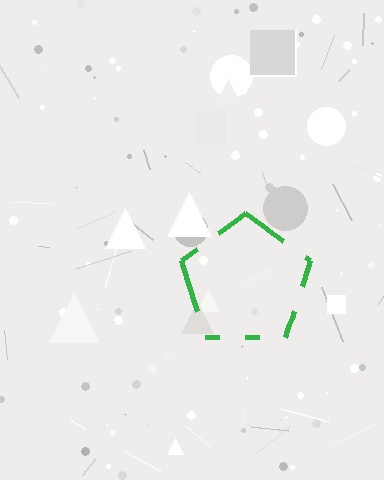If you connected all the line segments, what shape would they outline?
They would outline a pentagon.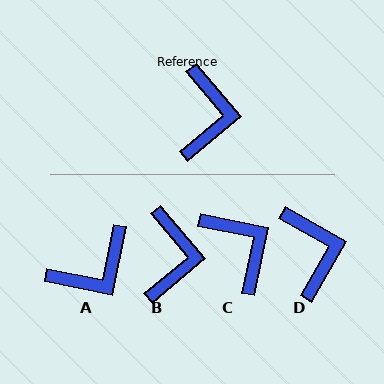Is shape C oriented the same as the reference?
No, it is off by about 38 degrees.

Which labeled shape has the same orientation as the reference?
B.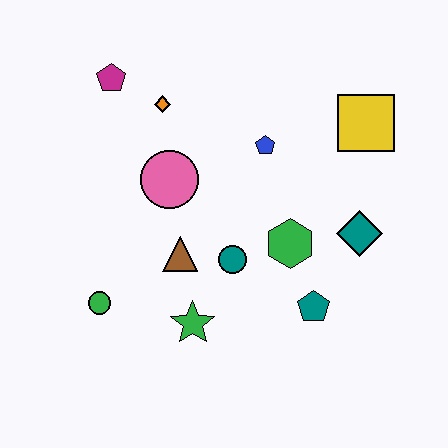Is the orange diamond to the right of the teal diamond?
No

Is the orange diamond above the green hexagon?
Yes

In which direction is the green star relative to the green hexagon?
The green star is to the left of the green hexagon.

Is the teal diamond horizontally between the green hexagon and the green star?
No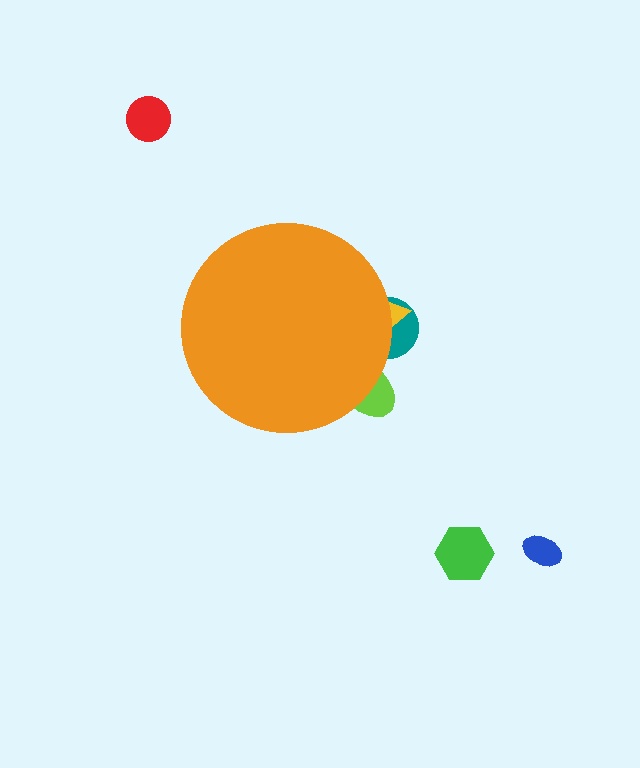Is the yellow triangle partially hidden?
Yes, the yellow triangle is partially hidden behind the orange circle.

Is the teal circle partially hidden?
Yes, the teal circle is partially hidden behind the orange circle.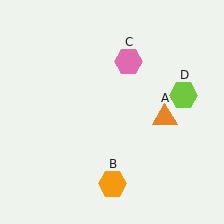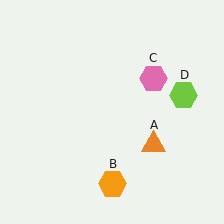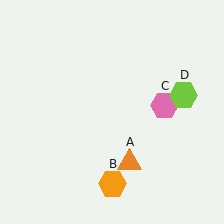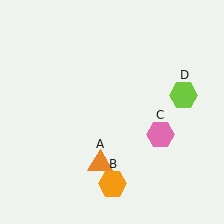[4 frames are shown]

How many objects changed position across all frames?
2 objects changed position: orange triangle (object A), pink hexagon (object C).